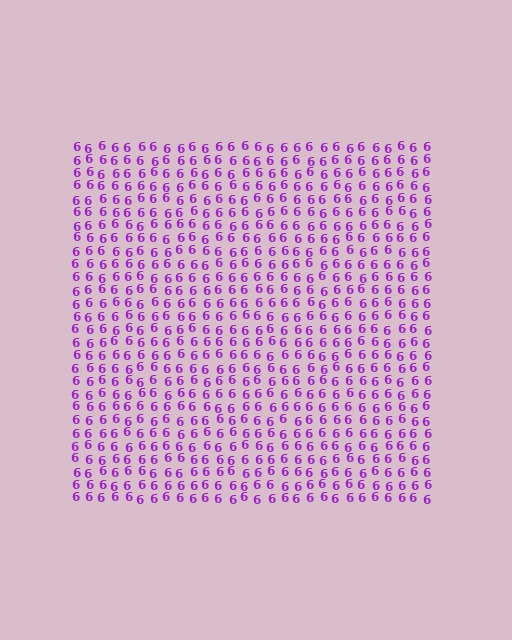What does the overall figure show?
The overall figure shows a square.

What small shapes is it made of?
It is made of small digit 6's.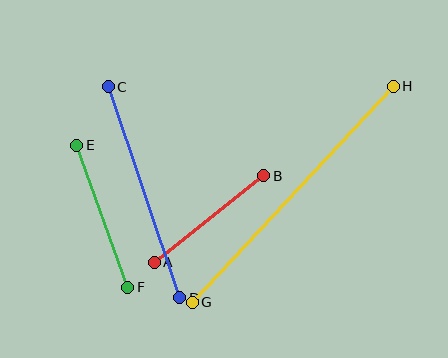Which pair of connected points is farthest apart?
Points G and H are farthest apart.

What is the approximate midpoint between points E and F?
The midpoint is at approximately (102, 216) pixels.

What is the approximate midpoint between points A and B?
The midpoint is at approximately (209, 219) pixels.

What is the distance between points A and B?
The distance is approximately 140 pixels.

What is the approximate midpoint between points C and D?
The midpoint is at approximately (144, 192) pixels.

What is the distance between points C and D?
The distance is approximately 223 pixels.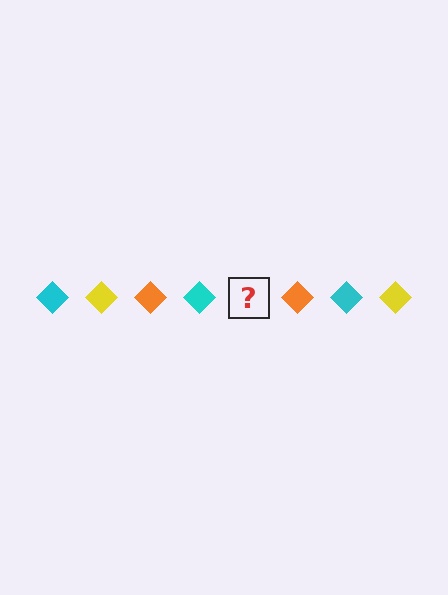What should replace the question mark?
The question mark should be replaced with a yellow diamond.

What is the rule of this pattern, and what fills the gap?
The rule is that the pattern cycles through cyan, yellow, orange diamonds. The gap should be filled with a yellow diamond.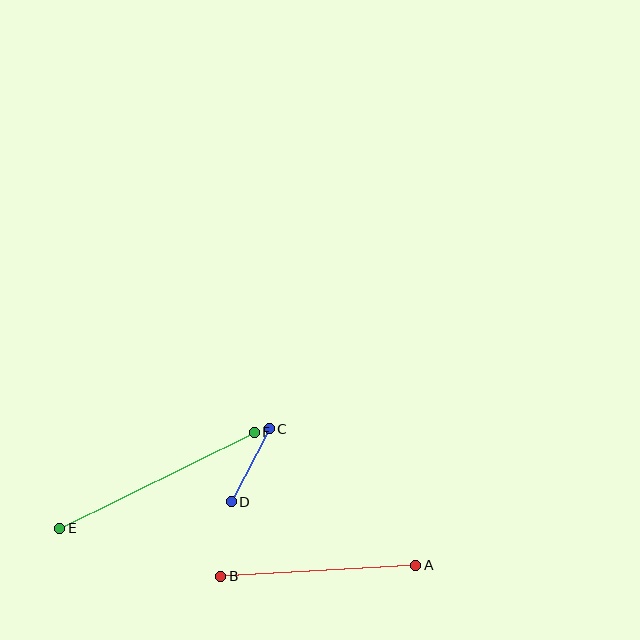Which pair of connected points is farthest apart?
Points E and F are farthest apart.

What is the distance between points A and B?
The distance is approximately 195 pixels.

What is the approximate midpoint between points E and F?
The midpoint is at approximately (157, 480) pixels.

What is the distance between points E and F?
The distance is approximately 217 pixels.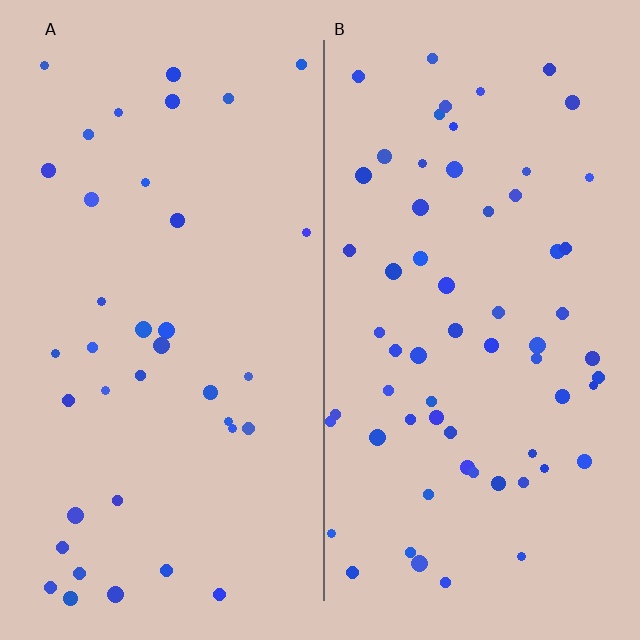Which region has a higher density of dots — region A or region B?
B (the right).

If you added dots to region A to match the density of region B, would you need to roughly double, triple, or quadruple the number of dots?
Approximately double.